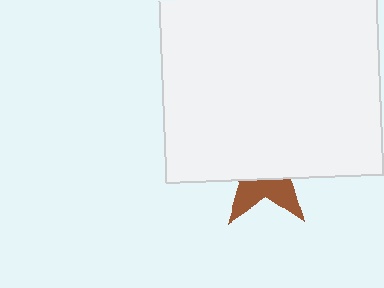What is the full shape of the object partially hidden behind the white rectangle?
The partially hidden object is a brown star.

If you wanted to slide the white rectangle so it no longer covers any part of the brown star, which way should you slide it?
Slide it up — that is the most direct way to separate the two shapes.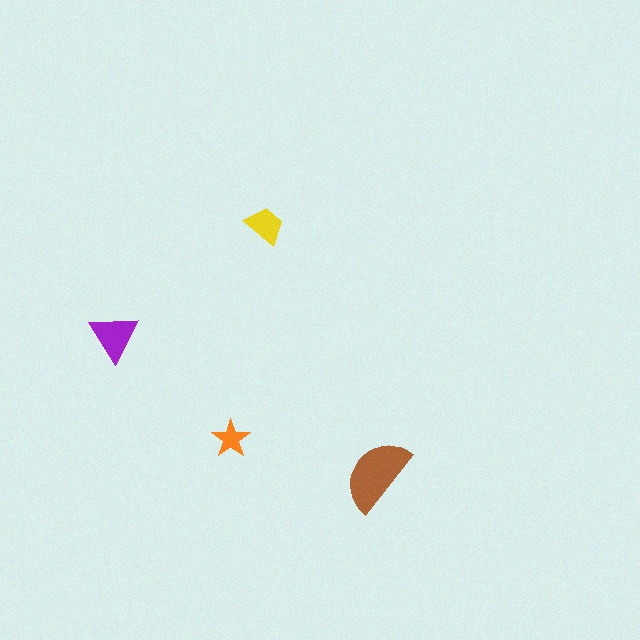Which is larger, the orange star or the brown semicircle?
The brown semicircle.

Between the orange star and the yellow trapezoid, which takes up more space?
The yellow trapezoid.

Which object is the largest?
The brown semicircle.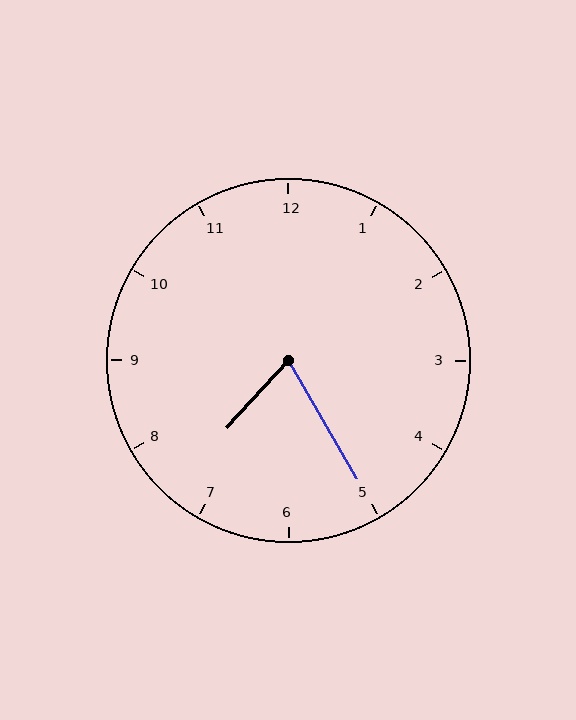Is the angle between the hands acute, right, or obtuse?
It is acute.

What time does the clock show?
7:25.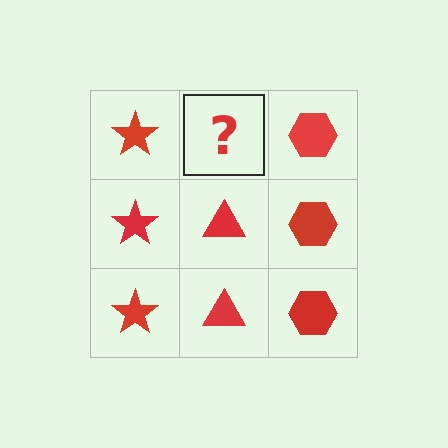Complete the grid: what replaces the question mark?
The question mark should be replaced with a red triangle.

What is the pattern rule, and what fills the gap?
The rule is that each column has a consistent shape. The gap should be filled with a red triangle.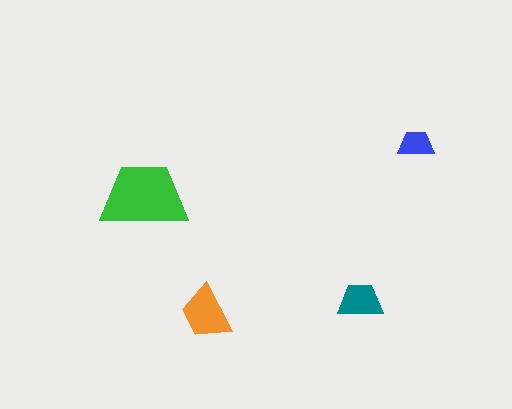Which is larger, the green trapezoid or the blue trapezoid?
The green one.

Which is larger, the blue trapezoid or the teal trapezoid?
The teal one.